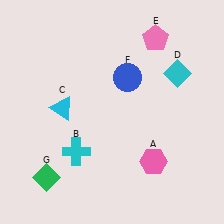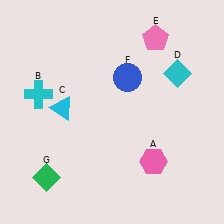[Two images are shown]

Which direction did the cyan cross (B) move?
The cyan cross (B) moved up.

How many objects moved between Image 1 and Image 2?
1 object moved between the two images.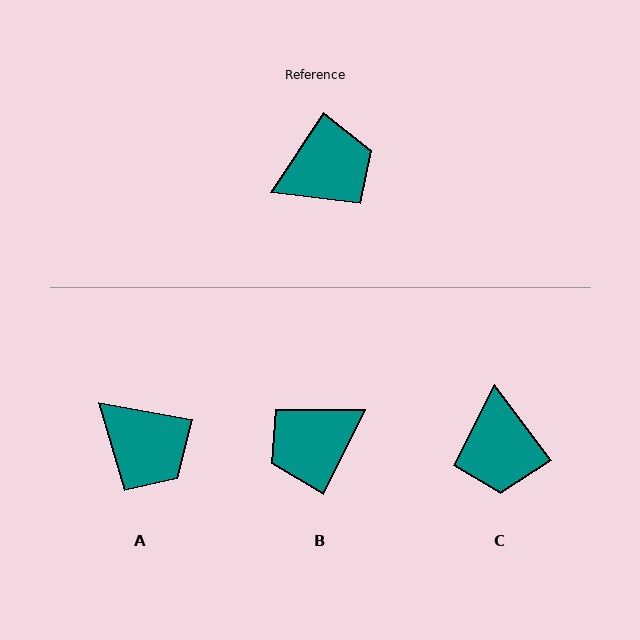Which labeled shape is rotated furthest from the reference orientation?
B, about 173 degrees away.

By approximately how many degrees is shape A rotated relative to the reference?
Approximately 67 degrees clockwise.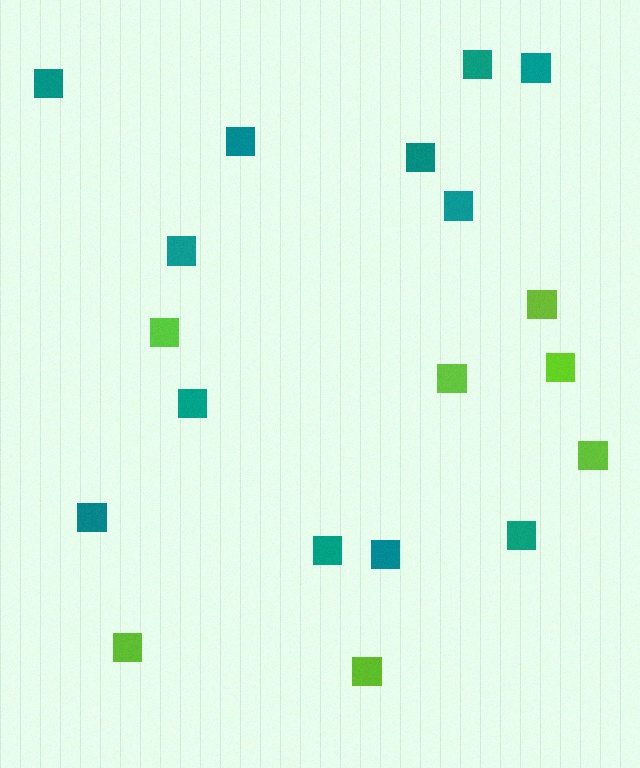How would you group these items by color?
There are 2 groups: one group of teal squares (12) and one group of lime squares (7).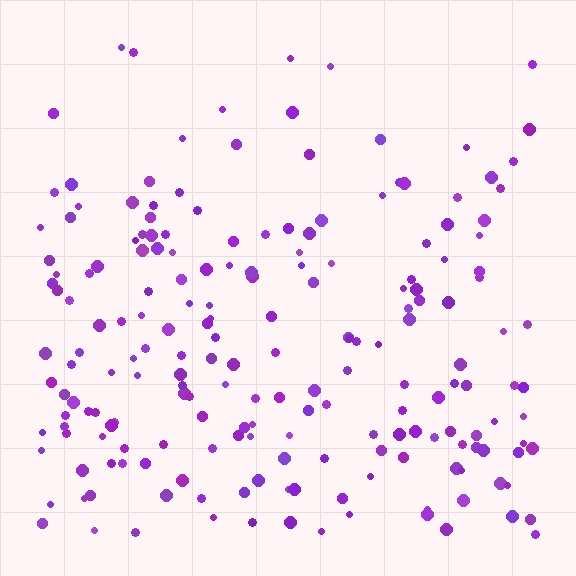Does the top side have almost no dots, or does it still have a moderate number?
Still a moderate number, just noticeably fewer than the bottom.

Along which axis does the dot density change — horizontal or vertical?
Vertical.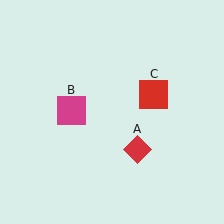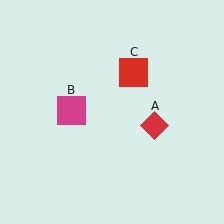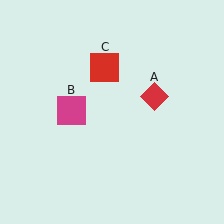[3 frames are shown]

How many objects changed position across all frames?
2 objects changed position: red diamond (object A), red square (object C).